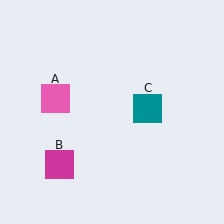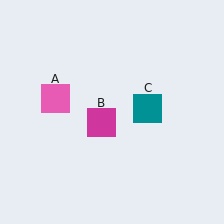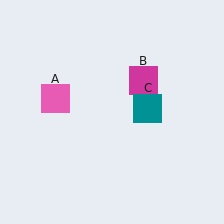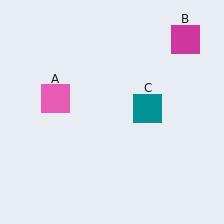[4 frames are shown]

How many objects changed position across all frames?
1 object changed position: magenta square (object B).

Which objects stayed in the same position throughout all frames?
Pink square (object A) and teal square (object C) remained stationary.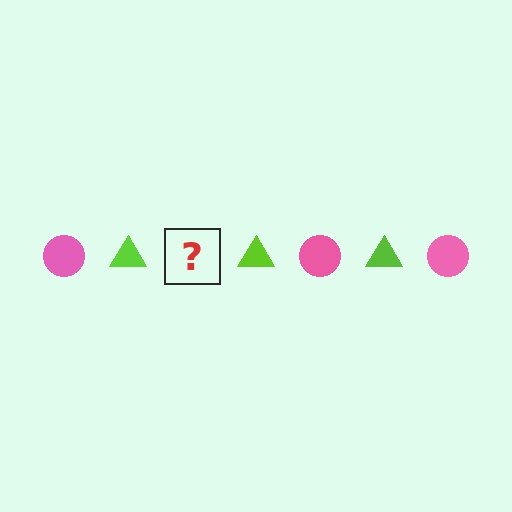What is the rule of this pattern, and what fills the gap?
The rule is that the pattern alternates between pink circle and lime triangle. The gap should be filled with a pink circle.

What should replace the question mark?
The question mark should be replaced with a pink circle.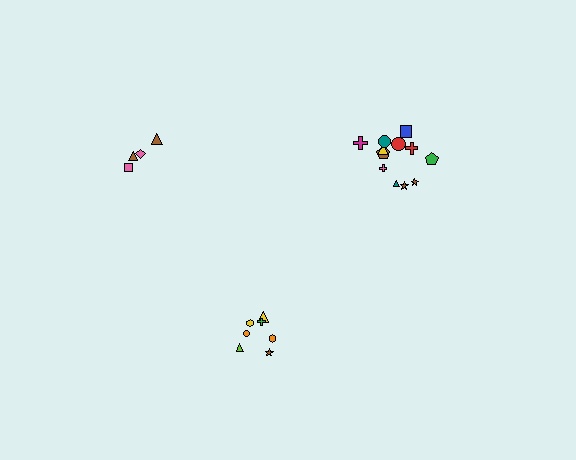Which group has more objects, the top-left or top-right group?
The top-right group.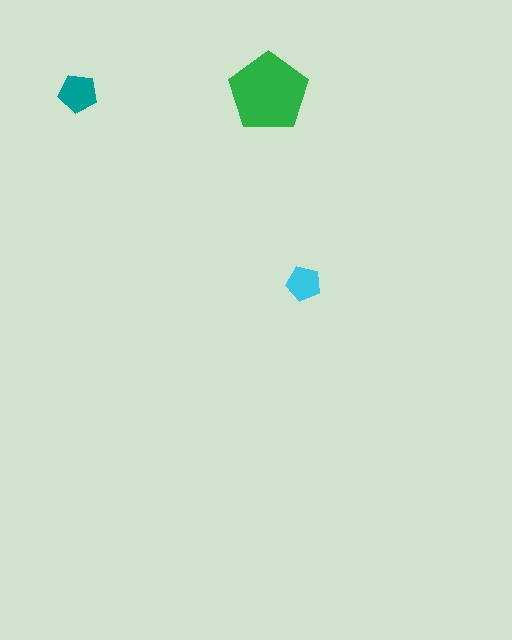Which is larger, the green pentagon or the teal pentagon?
The green one.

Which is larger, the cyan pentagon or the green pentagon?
The green one.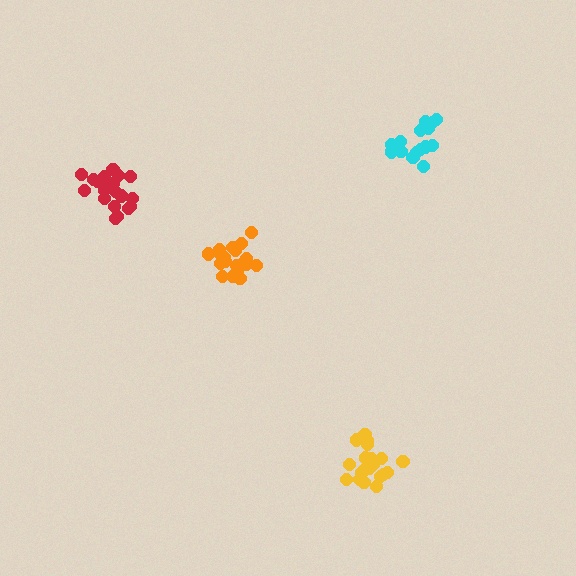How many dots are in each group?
Group 1: 21 dots, Group 2: 21 dots, Group 3: 20 dots, Group 4: 16 dots (78 total).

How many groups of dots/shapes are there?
There are 4 groups.